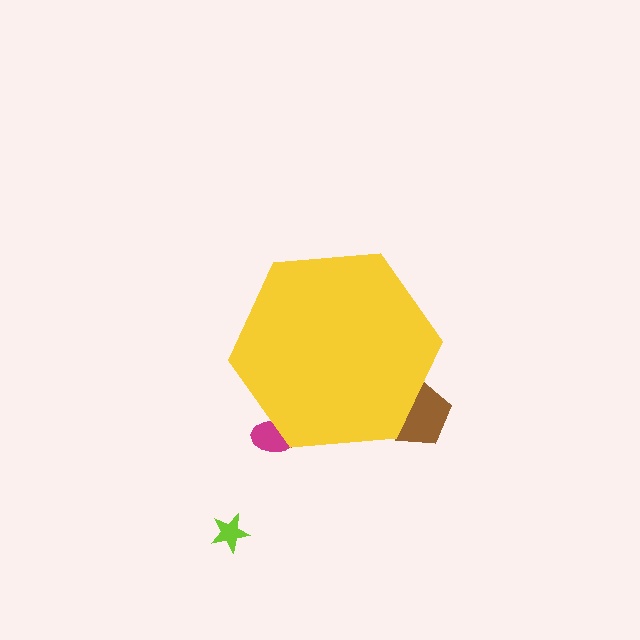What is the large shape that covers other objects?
A yellow hexagon.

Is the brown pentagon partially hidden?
Yes, the brown pentagon is partially hidden behind the yellow hexagon.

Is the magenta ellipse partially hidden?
Yes, the magenta ellipse is partially hidden behind the yellow hexagon.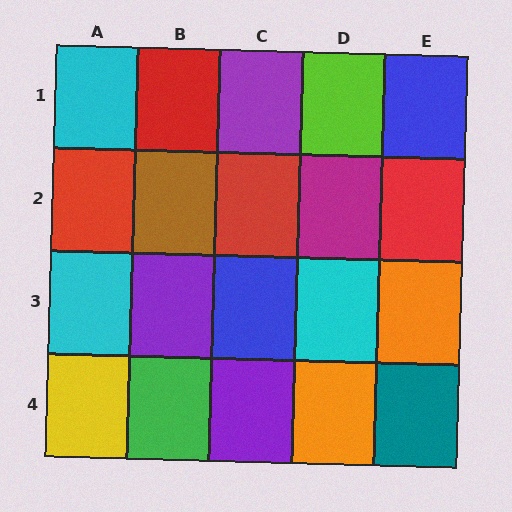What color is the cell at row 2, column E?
Red.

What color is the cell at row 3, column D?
Cyan.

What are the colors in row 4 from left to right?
Yellow, green, purple, orange, teal.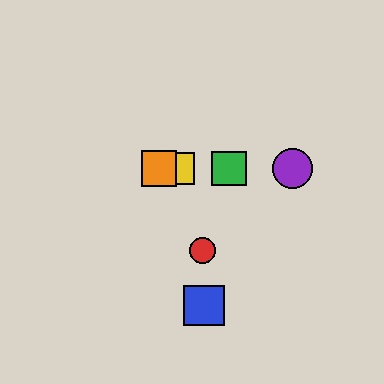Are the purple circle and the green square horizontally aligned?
Yes, both are at y≈169.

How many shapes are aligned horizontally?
4 shapes (the green square, the yellow square, the purple circle, the orange square) are aligned horizontally.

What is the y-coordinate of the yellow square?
The yellow square is at y≈169.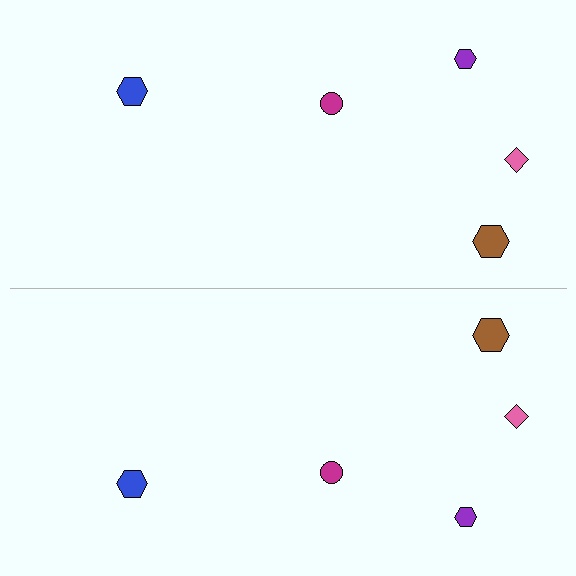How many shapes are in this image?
There are 10 shapes in this image.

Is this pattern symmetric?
Yes, this pattern has bilateral (reflection) symmetry.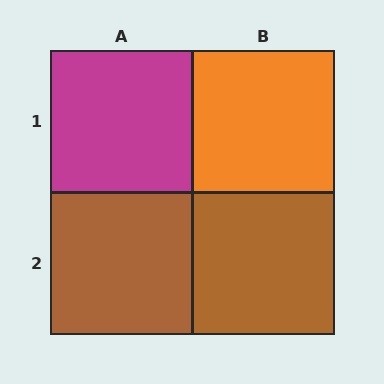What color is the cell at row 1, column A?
Magenta.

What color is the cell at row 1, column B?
Orange.